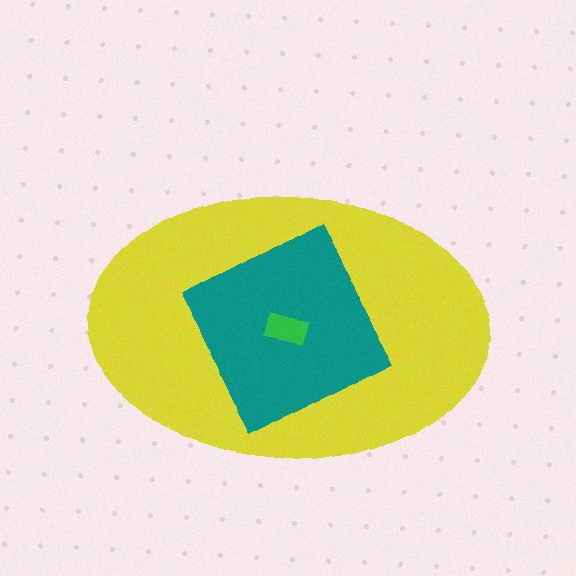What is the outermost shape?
The yellow ellipse.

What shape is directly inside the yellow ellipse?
The teal square.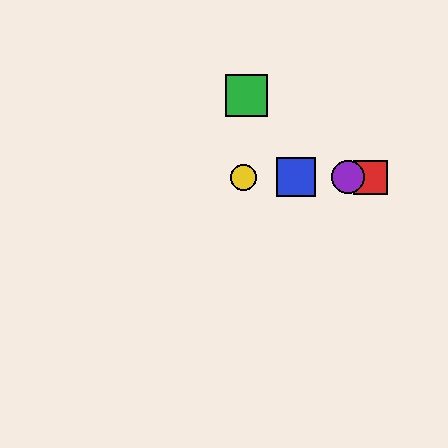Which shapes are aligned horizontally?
The red square, the blue square, the yellow circle, the purple circle are aligned horizontally.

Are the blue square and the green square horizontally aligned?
No, the blue square is at y≈177 and the green square is at y≈95.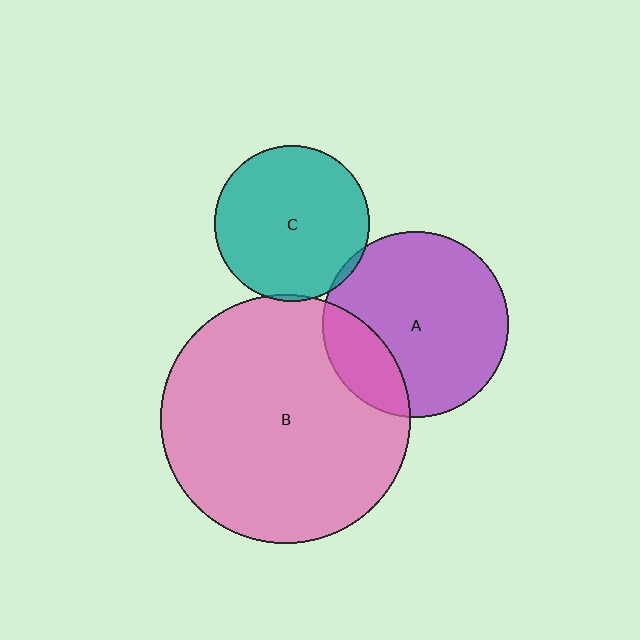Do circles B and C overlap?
Yes.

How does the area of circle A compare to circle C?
Approximately 1.4 times.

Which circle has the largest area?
Circle B (pink).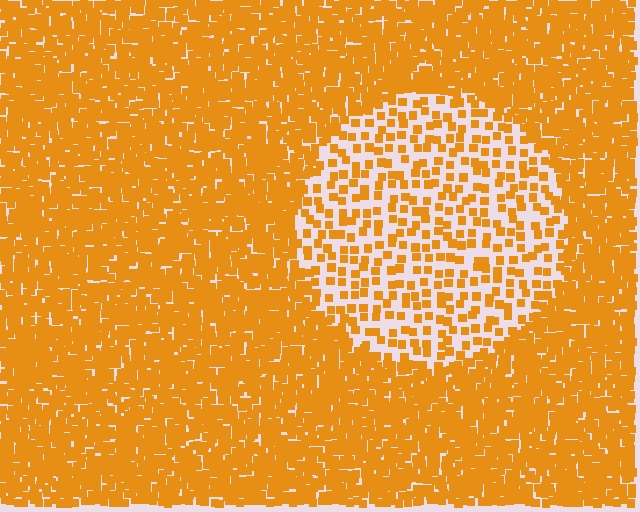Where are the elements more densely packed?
The elements are more densely packed outside the circle boundary.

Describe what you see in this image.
The image contains small orange elements arranged at two different densities. A circle-shaped region is visible where the elements are less densely packed than the surrounding area.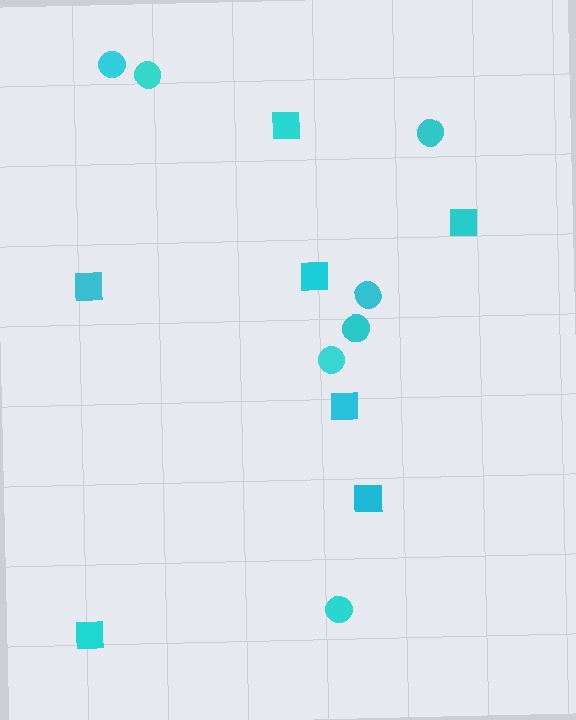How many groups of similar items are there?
There are 2 groups: one group of squares (7) and one group of circles (7).